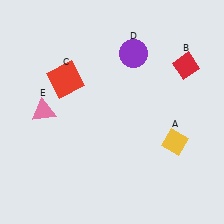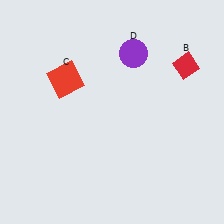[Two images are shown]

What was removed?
The yellow diamond (A), the pink triangle (E) were removed in Image 2.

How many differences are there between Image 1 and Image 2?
There are 2 differences between the two images.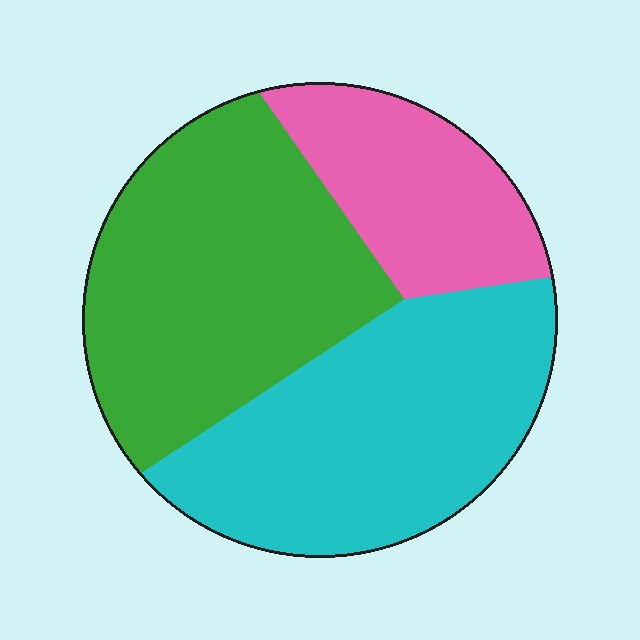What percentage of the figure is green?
Green covers 40% of the figure.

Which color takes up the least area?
Pink, at roughly 20%.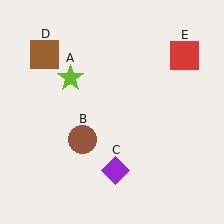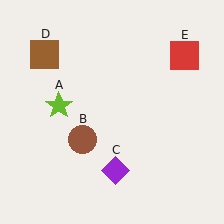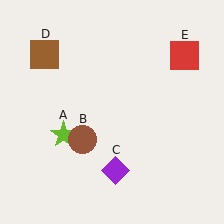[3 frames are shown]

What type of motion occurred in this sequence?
The lime star (object A) rotated counterclockwise around the center of the scene.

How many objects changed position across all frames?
1 object changed position: lime star (object A).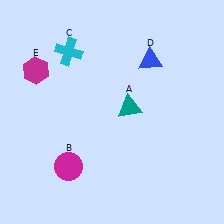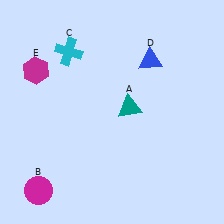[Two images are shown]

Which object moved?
The magenta circle (B) moved left.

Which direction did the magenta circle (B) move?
The magenta circle (B) moved left.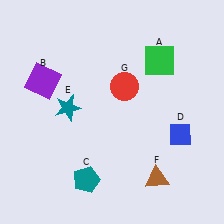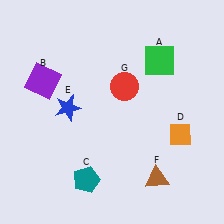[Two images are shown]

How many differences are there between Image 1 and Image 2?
There are 2 differences between the two images.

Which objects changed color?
D changed from blue to orange. E changed from teal to blue.